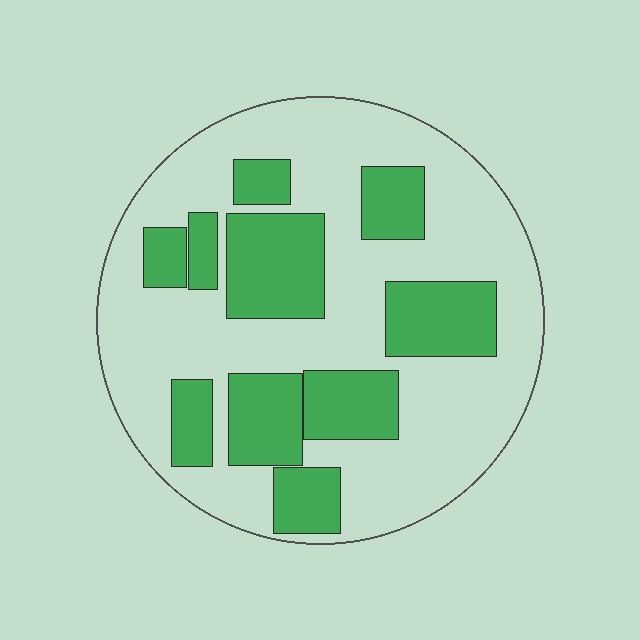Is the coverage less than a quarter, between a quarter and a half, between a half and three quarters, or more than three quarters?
Between a quarter and a half.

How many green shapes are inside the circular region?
10.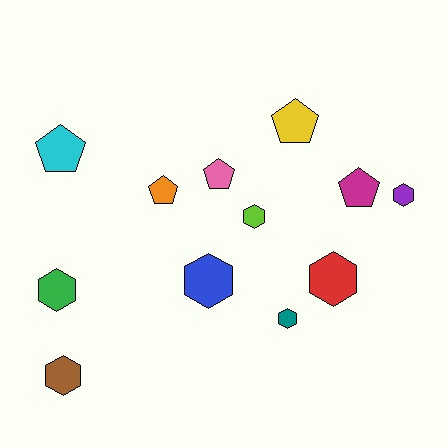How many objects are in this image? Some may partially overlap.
There are 12 objects.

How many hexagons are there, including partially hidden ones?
There are 7 hexagons.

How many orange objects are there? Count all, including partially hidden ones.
There is 1 orange object.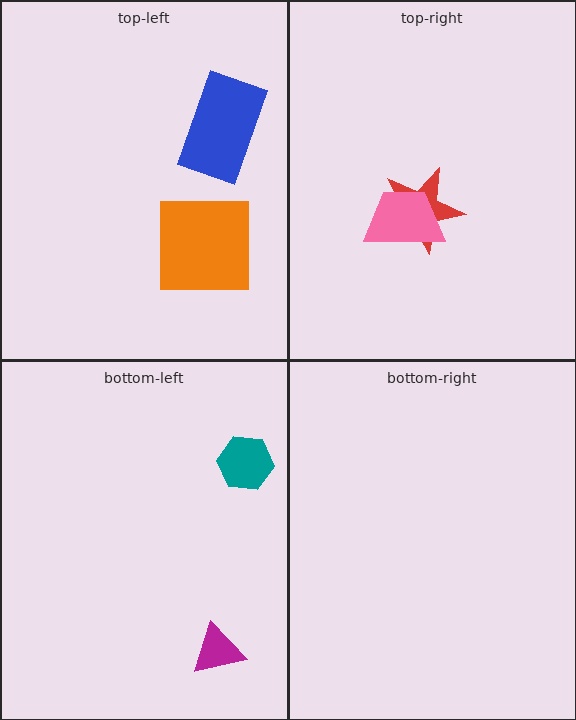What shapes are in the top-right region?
The red star, the pink trapezoid.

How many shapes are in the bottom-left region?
2.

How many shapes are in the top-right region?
2.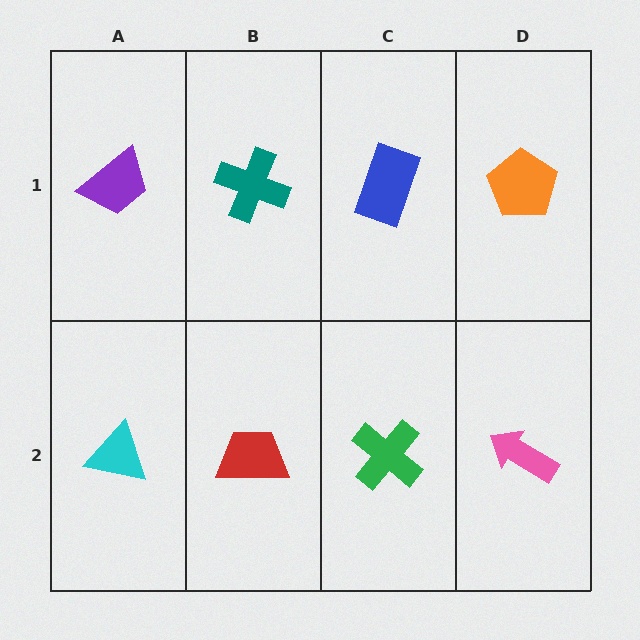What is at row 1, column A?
A purple trapezoid.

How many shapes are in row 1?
4 shapes.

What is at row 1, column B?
A teal cross.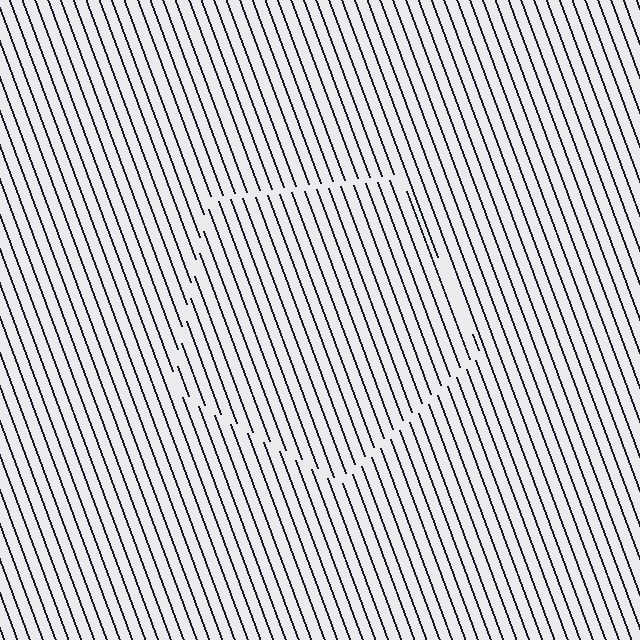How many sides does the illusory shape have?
5 sides — the line-ends trace a pentagon.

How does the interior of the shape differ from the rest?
The interior of the shape contains the same grating, shifted by half a period — the contour is defined by the phase discontinuity where line-ends from the inner and outer gratings abut.